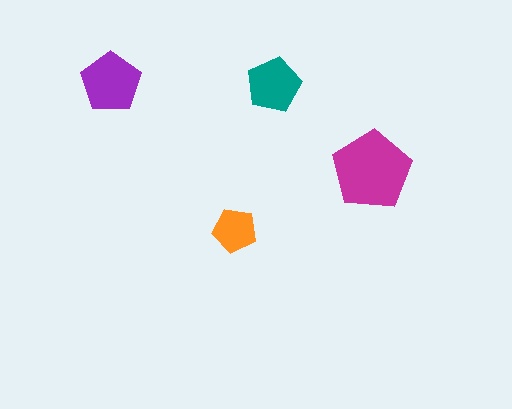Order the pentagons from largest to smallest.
the magenta one, the purple one, the teal one, the orange one.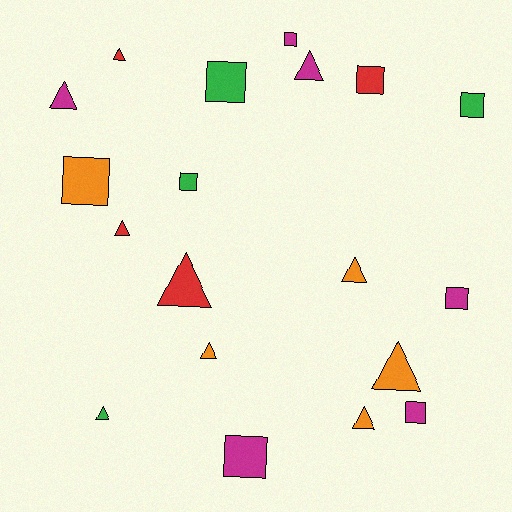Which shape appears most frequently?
Triangle, with 10 objects.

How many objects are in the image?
There are 19 objects.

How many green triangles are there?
There is 1 green triangle.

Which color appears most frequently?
Magenta, with 6 objects.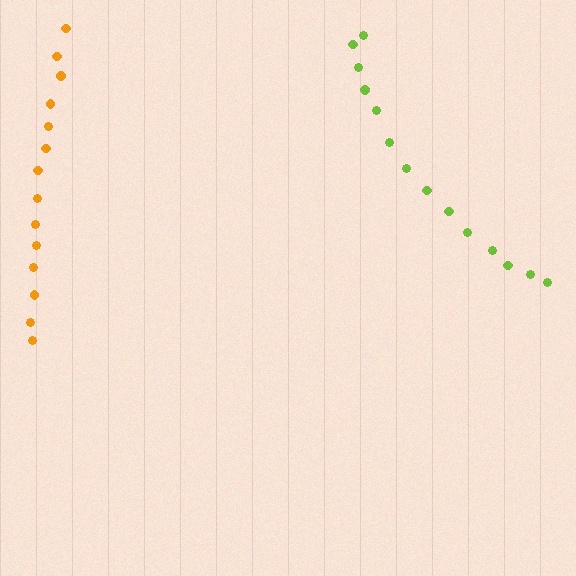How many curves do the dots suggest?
There are 2 distinct paths.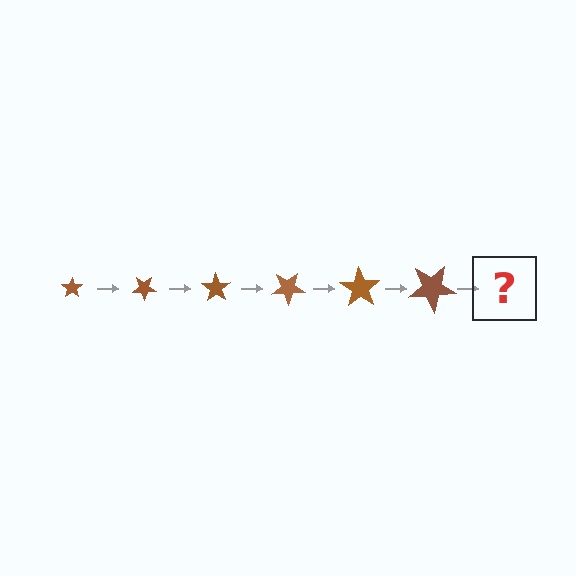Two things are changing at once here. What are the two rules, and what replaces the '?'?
The two rules are that the star grows larger each step and it rotates 35 degrees each step. The '?' should be a star, larger than the previous one and rotated 210 degrees from the start.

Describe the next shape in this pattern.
It should be a star, larger than the previous one and rotated 210 degrees from the start.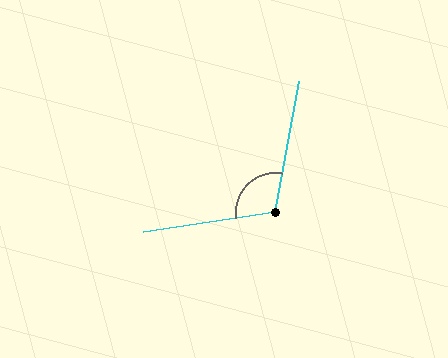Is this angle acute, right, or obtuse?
It is obtuse.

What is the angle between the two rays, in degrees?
Approximately 109 degrees.